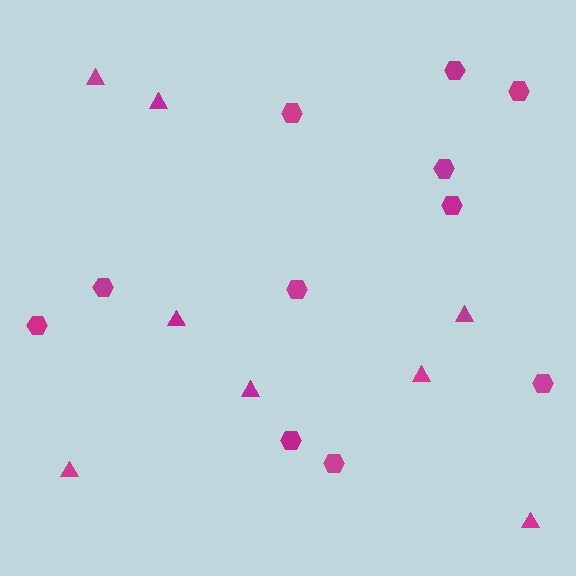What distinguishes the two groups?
There are 2 groups: one group of triangles (8) and one group of hexagons (11).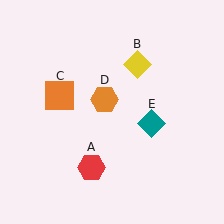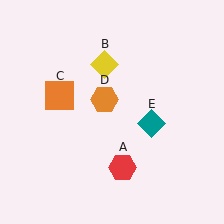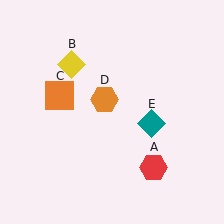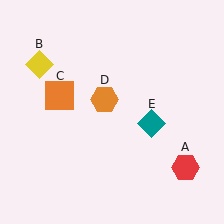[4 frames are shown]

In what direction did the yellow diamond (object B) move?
The yellow diamond (object B) moved left.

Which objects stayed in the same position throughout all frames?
Orange square (object C) and orange hexagon (object D) and teal diamond (object E) remained stationary.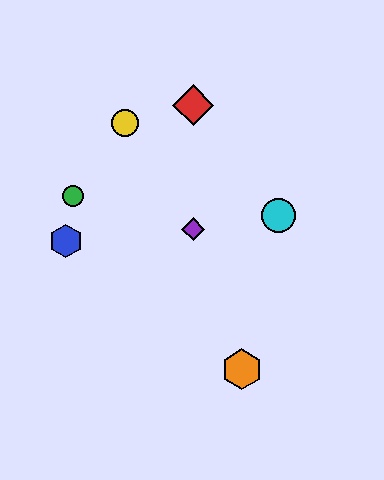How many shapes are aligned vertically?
2 shapes (the red diamond, the purple diamond) are aligned vertically.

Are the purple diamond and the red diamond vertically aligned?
Yes, both are at x≈193.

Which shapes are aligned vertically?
The red diamond, the purple diamond are aligned vertically.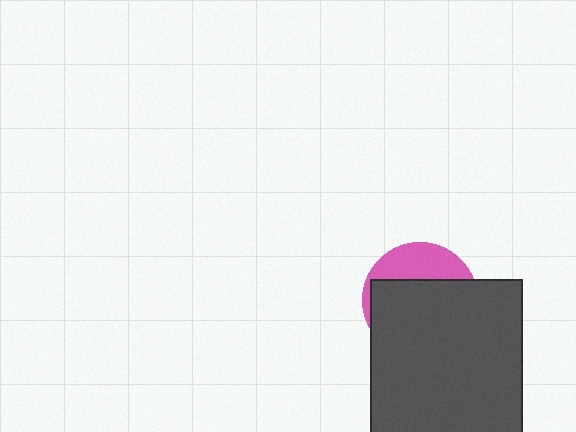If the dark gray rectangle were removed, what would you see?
You would see the complete pink circle.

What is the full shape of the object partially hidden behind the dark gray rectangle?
The partially hidden object is a pink circle.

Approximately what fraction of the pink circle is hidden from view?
Roughly 69% of the pink circle is hidden behind the dark gray rectangle.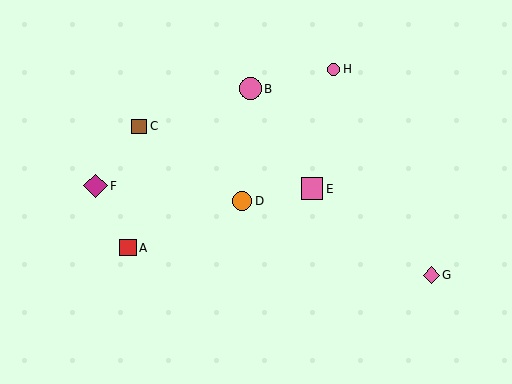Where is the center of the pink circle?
The center of the pink circle is at (250, 89).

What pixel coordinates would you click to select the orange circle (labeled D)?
Click at (242, 201) to select the orange circle D.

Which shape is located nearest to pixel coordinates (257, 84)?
The pink circle (labeled B) at (250, 89) is nearest to that location.